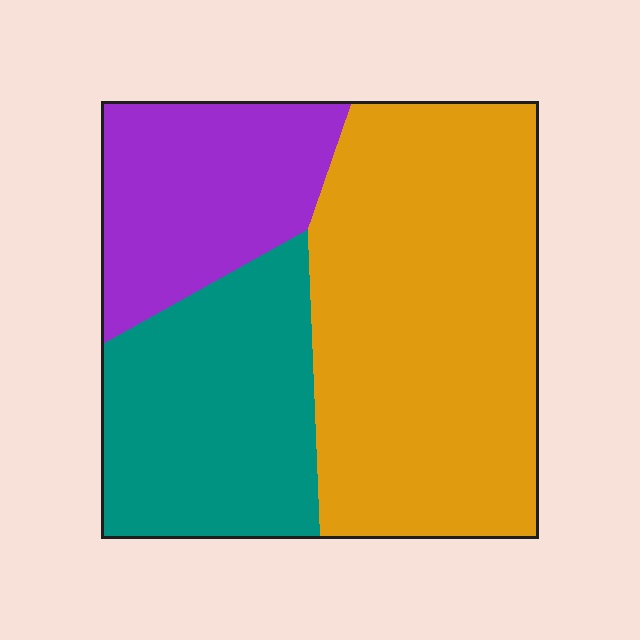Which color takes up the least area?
Purple, at roughly 20%.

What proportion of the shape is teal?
Teal covers 28% of the shape.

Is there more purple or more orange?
Orange.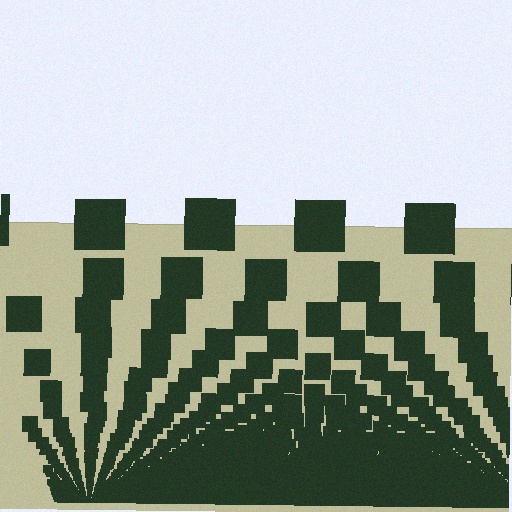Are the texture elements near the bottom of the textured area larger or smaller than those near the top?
Smaller. The gradient is inverted — elements near the bottom are smaller and denser.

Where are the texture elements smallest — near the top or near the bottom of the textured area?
Near the bottom.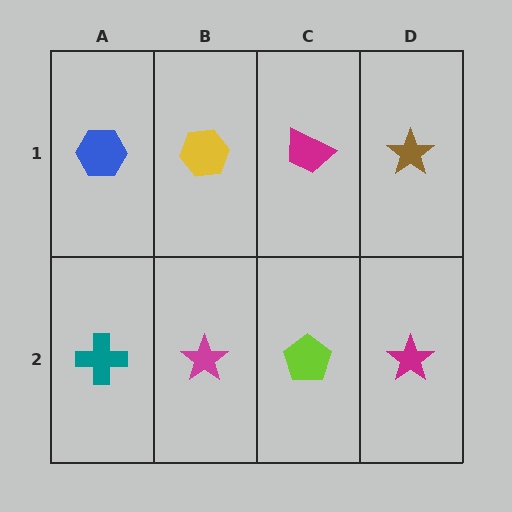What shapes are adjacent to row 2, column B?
A yellow hexagon (row 1, column B), a teal cross (row 2, column A), a lime pentagon (row 2, column C).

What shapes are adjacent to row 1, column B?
A magenta star (row 2, column B), a blue hexagon (row 1, column A), a magenta trapezoid (row 1, column C).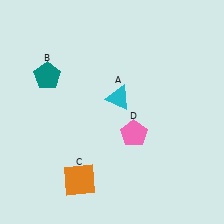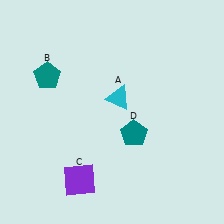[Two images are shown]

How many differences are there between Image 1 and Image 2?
There are 2 differences between the two images.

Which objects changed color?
C changed from orange to purple. D changed from pink to teal.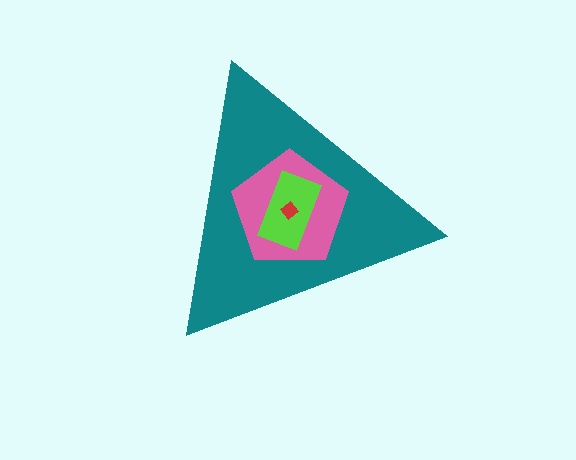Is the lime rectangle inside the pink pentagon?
Yes.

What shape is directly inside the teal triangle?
The pink pentagon.